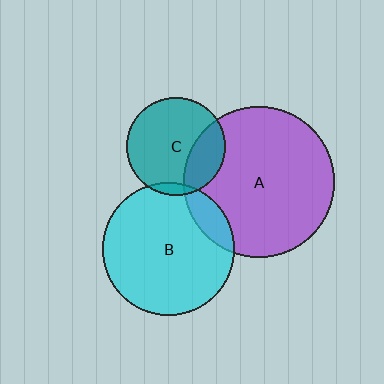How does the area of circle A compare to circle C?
Approximately 2.3 times.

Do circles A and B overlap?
Yes.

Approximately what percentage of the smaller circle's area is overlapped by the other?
Approximately 10%.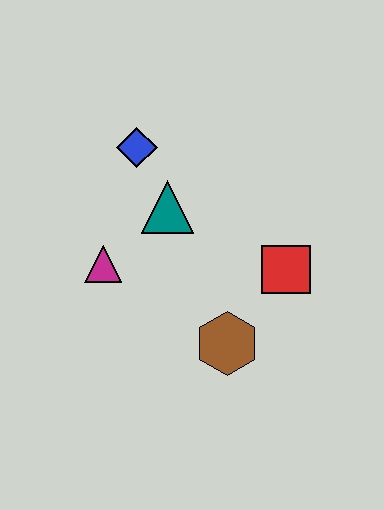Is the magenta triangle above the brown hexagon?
Yes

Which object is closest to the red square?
The brown hexagon is closest to the red square.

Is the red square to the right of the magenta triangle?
Yes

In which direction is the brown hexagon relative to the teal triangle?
The brown hexagon is below the teal triangle.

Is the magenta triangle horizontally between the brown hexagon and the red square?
No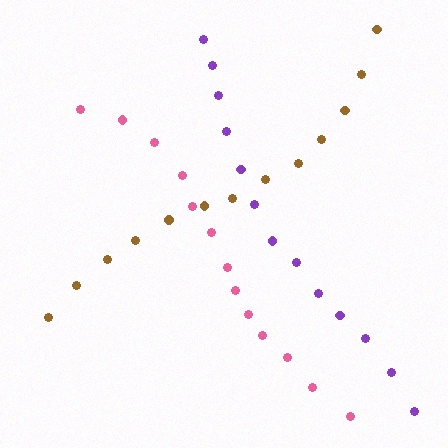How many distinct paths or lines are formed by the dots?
There are 3 distinct paths.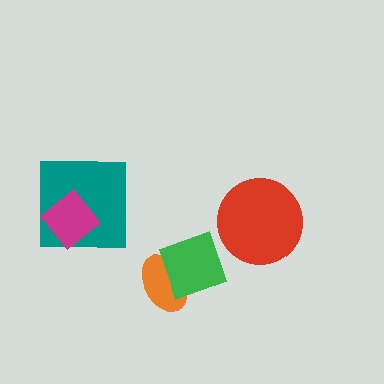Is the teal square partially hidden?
Yes, it is partially covered by another shape.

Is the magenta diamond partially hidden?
No, no other shape covers it.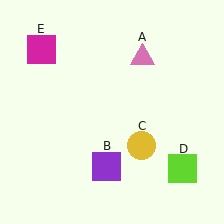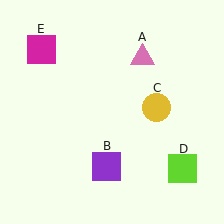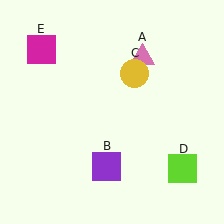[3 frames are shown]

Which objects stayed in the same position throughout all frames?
Pink triangle (object A) and purple square (object B) and lime square (object D) and magenta square (object E) remained stationary.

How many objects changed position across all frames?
1 object changed position: yellow circle (object C).